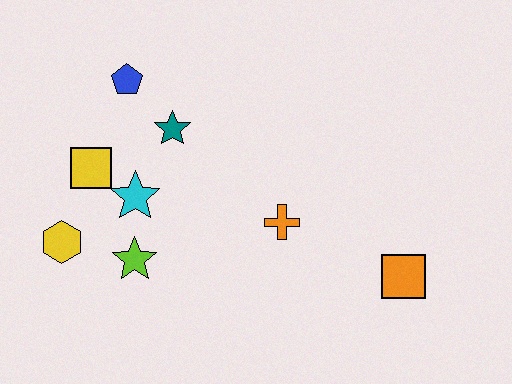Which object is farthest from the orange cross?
The yellow hexagon is farthest from the orange cross.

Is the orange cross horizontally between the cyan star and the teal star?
No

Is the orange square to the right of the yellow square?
Yes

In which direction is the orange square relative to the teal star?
The orange square is to the right of the teal star.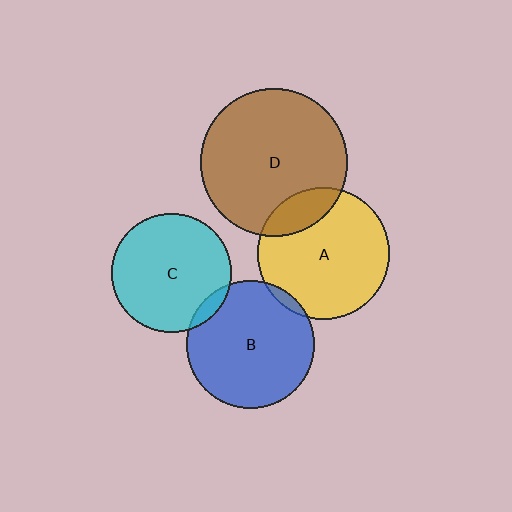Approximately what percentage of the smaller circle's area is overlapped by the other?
Approximately 15%.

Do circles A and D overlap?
Yes.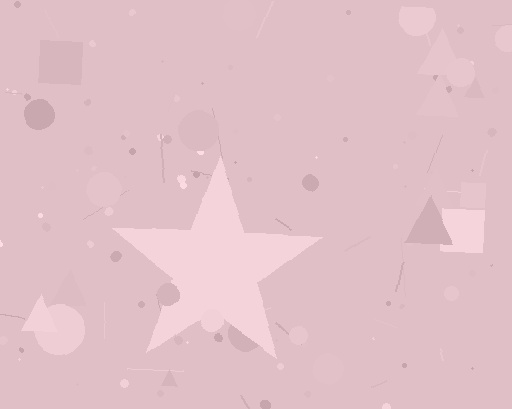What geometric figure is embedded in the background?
A star is embedded in the background.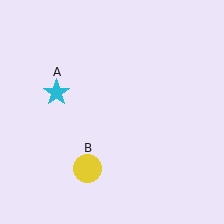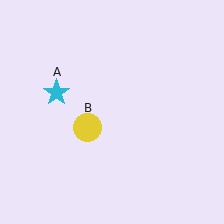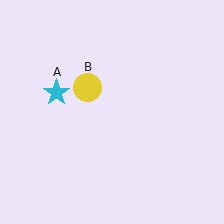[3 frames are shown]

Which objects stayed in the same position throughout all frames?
Cyan star (object A) remained stationary.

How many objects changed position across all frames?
1 object changed position: yellow circle (object B).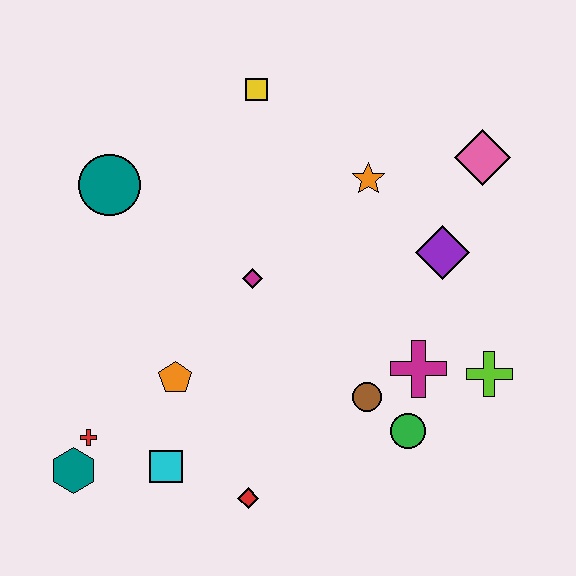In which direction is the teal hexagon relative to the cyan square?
The teal hexagon is to the left of the cyan square.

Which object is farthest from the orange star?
The teal hexagon is farthest from the orange star.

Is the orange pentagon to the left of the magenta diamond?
Yes